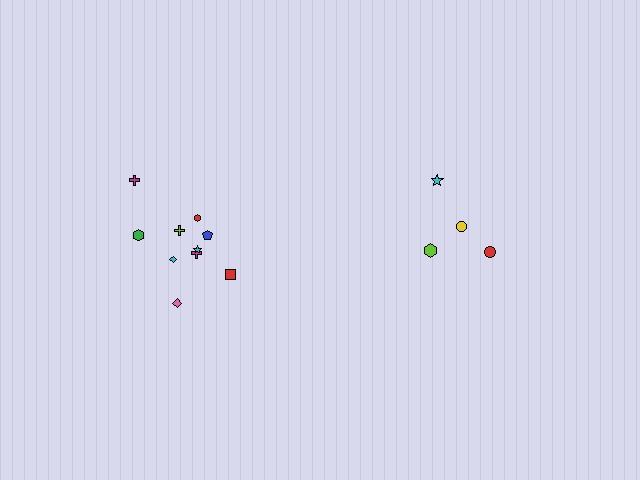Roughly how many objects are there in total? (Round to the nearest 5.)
Roughly 15 objects in total.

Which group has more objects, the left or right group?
The left group.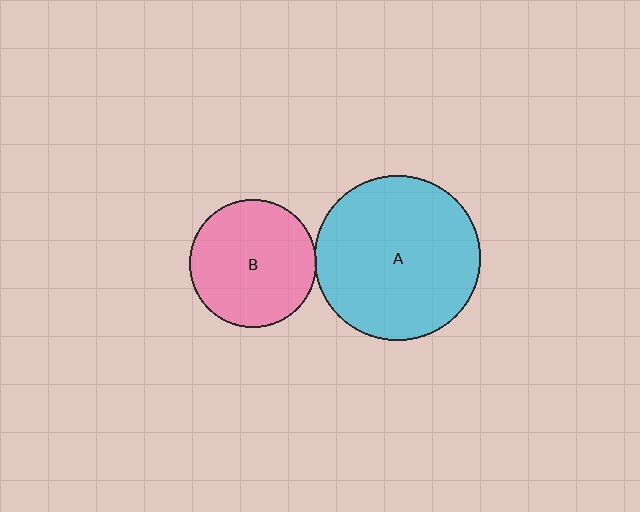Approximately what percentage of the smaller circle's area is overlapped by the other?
Approximately 5%.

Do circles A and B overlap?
Yes.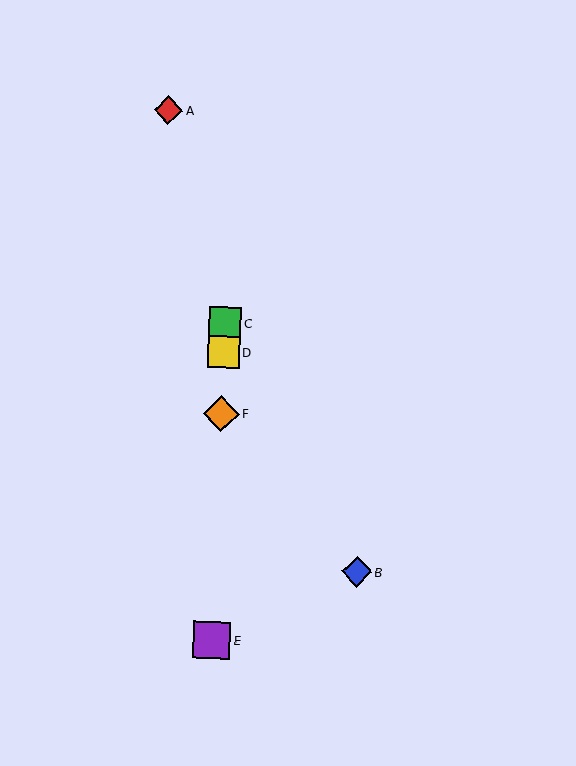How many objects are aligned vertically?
4 objects (C, D, E, F) are aligned vertically.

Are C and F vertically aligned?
Yes, both are at x≈225.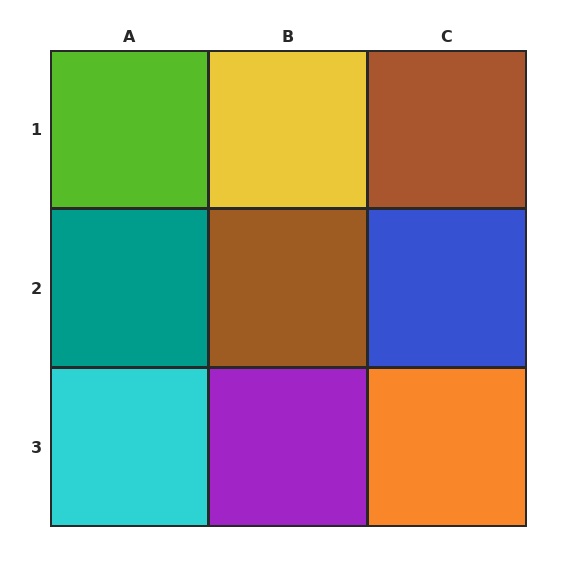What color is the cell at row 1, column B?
Yellow.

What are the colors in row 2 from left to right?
Teal, brown, blue.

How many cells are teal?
1 cell is teal.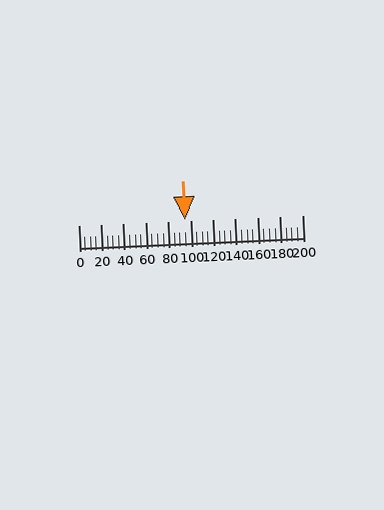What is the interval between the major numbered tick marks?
The major tick marks are spaced 20 units apart.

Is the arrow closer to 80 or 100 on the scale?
The arrow is closer to 100.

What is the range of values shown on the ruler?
The ruler shows values from 0 to 200.